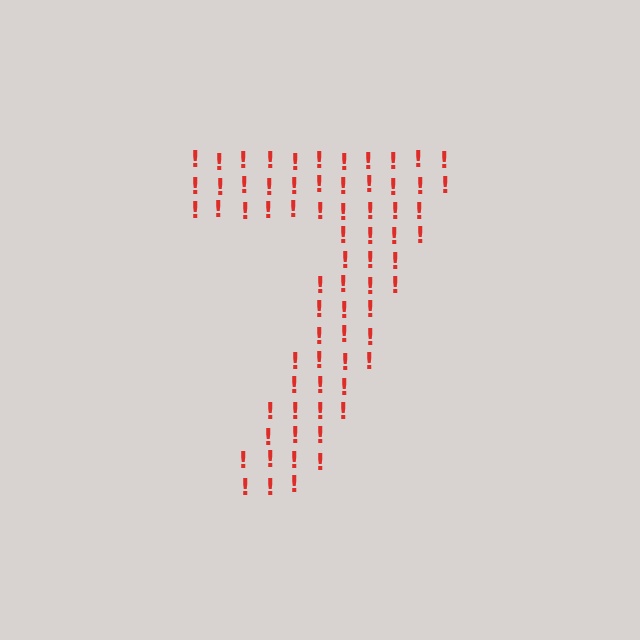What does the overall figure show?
The overall figure shows the digit 7.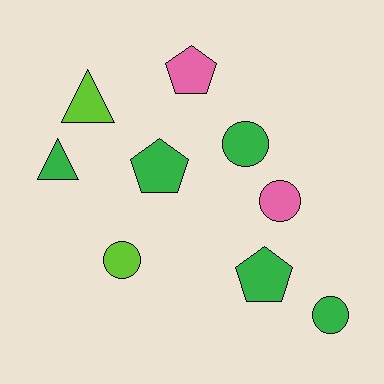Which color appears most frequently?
Green, with 5 objects.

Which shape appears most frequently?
Circle, with 4 objects.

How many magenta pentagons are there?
There are no magenta pentagons.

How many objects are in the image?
There are 9 objects.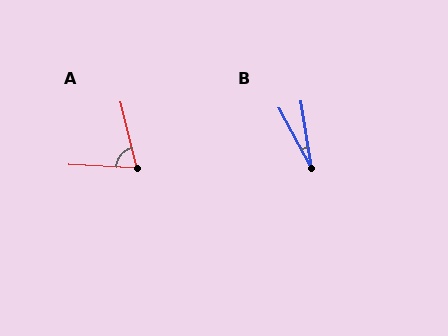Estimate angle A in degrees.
Approximately 73 degrees.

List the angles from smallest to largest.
B (19°), A (73°).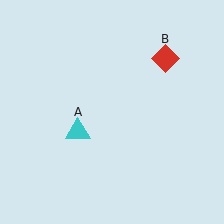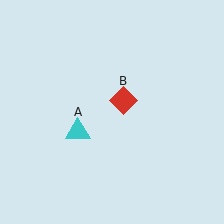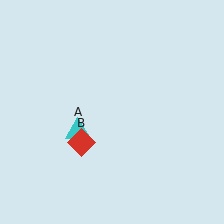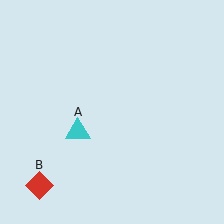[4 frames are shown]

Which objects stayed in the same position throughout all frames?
Cyan triangle (object A) remained stationary.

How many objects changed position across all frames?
1 object changed position: red diamond (object B).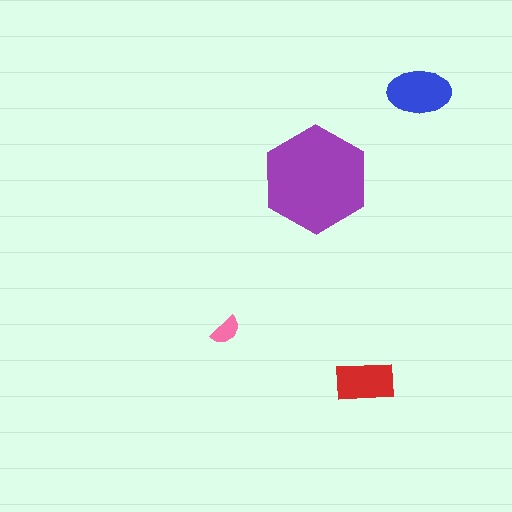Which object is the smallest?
The pink semicircle.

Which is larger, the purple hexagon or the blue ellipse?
The purple hexagon.